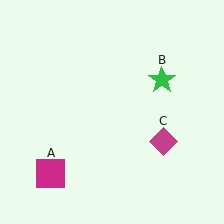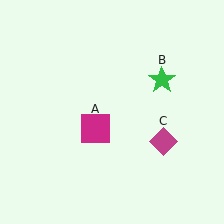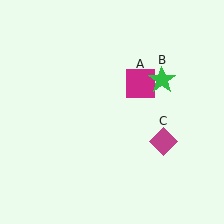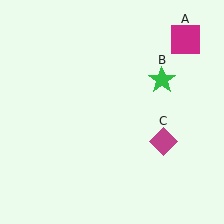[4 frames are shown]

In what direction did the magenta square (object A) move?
The magenta square (object A) moved up and to the right.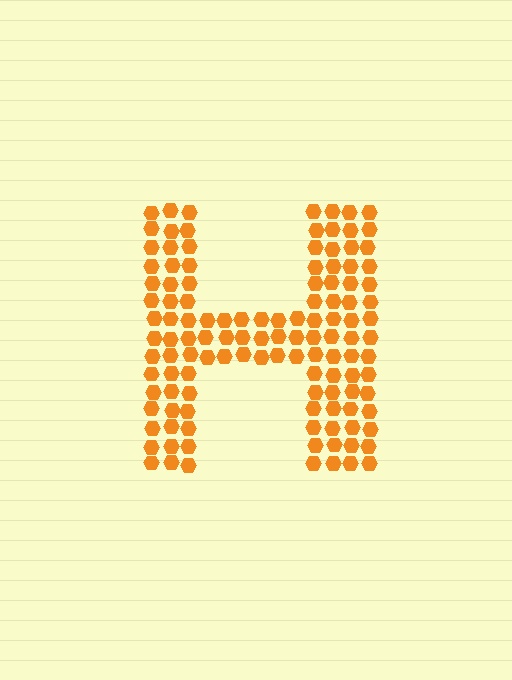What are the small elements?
The small elements are hexagons.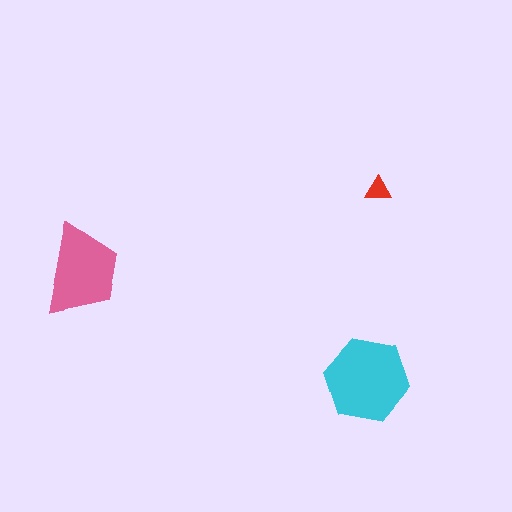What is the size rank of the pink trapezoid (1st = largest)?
2nd.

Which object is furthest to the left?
The pink trapezoid is leftmost.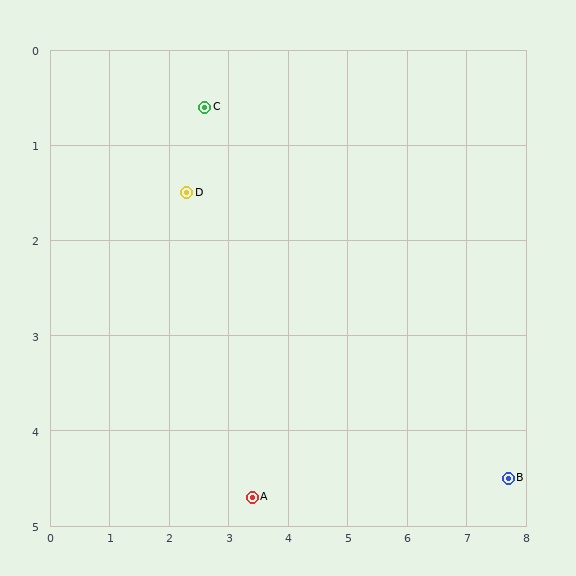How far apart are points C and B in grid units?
Points C and B are about 6.4 grid units apart.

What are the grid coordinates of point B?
Point B is at approximately (7.7, 4.5).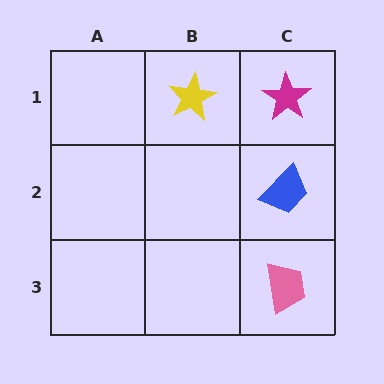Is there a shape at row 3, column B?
No, that cell is empty.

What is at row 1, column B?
A yellow star.